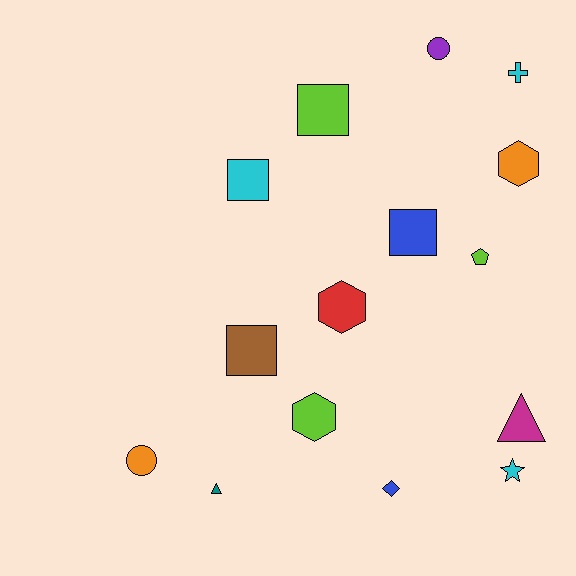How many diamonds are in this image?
There is 1 diamond.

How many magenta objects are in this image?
There is 1 magenta object.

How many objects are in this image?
There are 15 objects.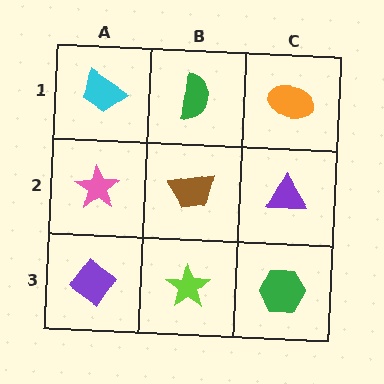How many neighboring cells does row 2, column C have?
3.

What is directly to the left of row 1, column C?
A green semicircle.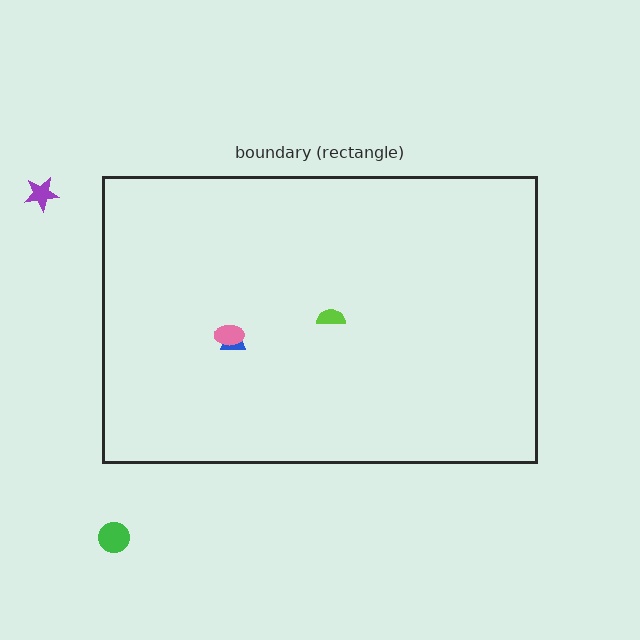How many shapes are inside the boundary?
3 inside, 2 outside.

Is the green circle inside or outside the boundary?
Outside.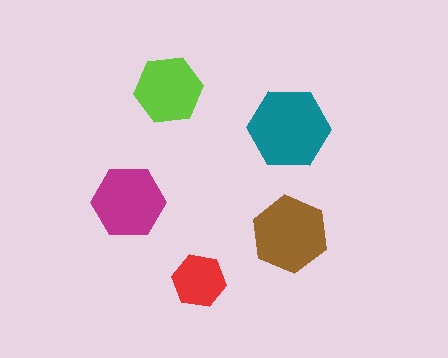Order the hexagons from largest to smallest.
the teal one, the brown one, the magenta one, the lime one, the red one.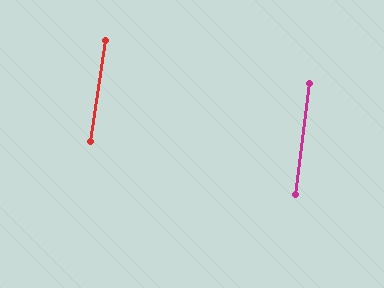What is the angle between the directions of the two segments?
Approximately 1 degree.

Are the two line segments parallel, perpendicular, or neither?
Parallel — their directions differ by only 0.9°.